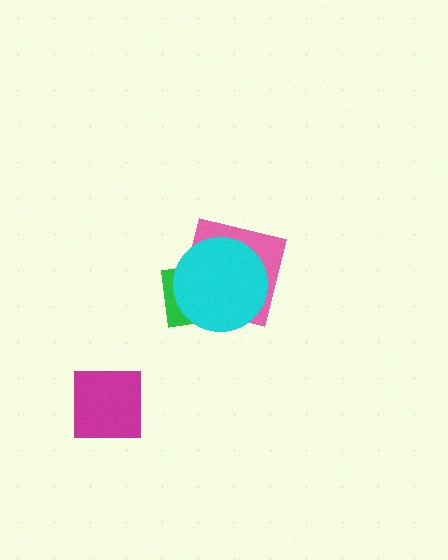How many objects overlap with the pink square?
2 objects overlap with the pink square.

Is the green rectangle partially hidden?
Yes, it is partially covered by another shape.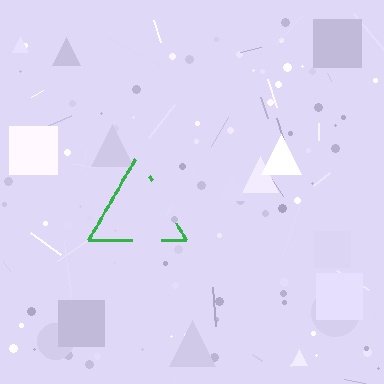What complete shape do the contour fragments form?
The contour fragments form a triangle.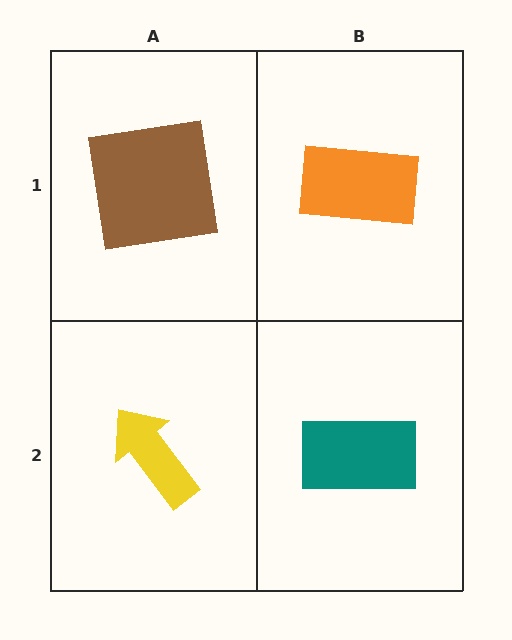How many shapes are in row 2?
2 shapes.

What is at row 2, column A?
A yellow arrow.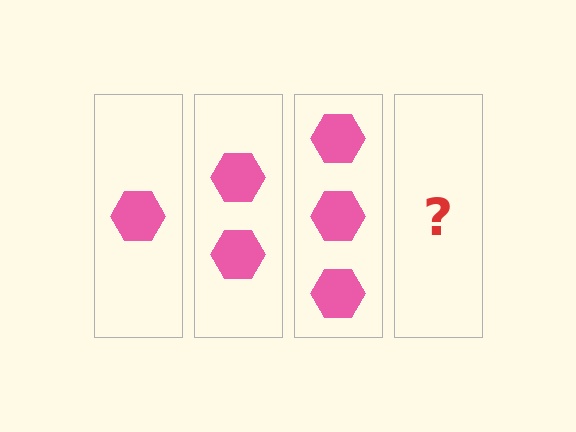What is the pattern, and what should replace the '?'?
The pattern is that each step adds one more hexagon. The '?' should be 4 hexagons.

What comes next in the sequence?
The next element should be 4 hexagons.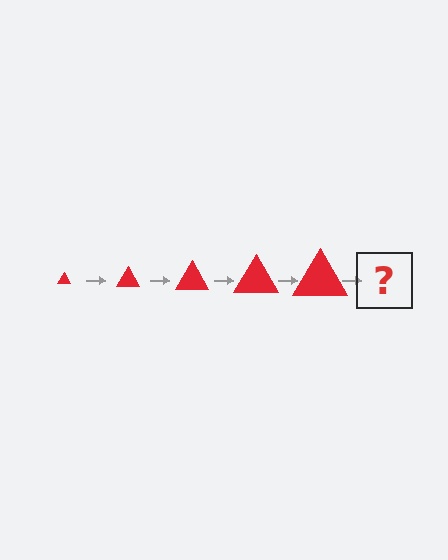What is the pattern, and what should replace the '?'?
The pattern is that the triangle gets progressively larger each step. The '?' should be a red triangle, larger than the previous one.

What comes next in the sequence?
The next element should be a red triangle, larger than the previous one.